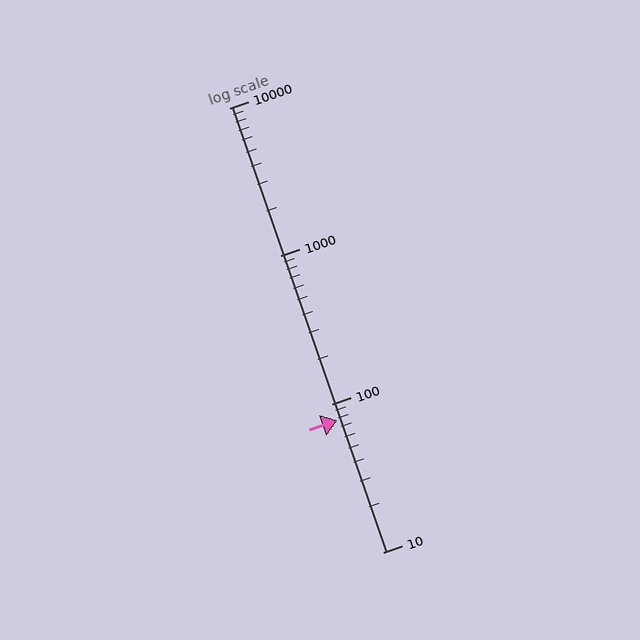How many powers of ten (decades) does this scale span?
The scale spans 3 decades, from 10 to 10000.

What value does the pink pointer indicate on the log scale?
The pointer indicates approximately 78.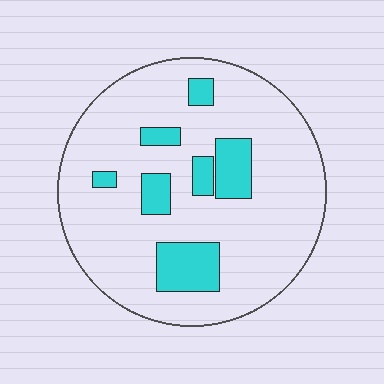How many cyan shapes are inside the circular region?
7.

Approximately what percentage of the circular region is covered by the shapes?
Approximately 15%.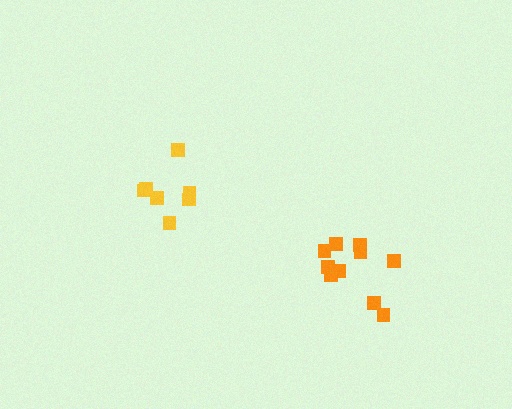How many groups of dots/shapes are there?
There are 2 groups.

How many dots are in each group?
Group 1: 7 dots, Group 2: 10 dots (17 total).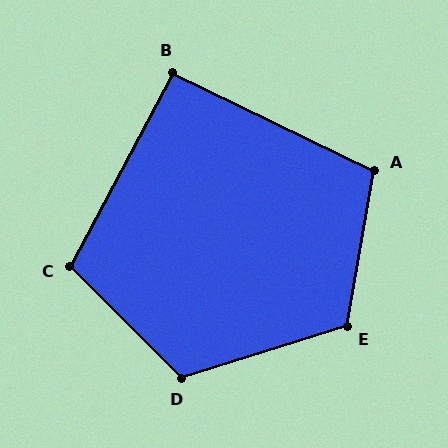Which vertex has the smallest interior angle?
B, at approximately 92 degrees.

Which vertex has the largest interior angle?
E, at approximately 118 degrees.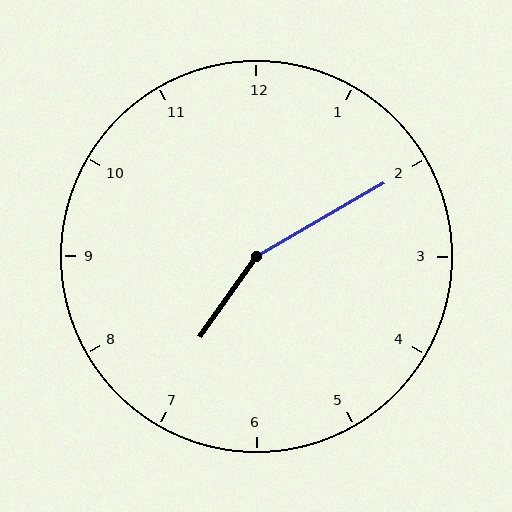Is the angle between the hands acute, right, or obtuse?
It is obtuse.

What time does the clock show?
7:10.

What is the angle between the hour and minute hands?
Approximately 155 degrees.